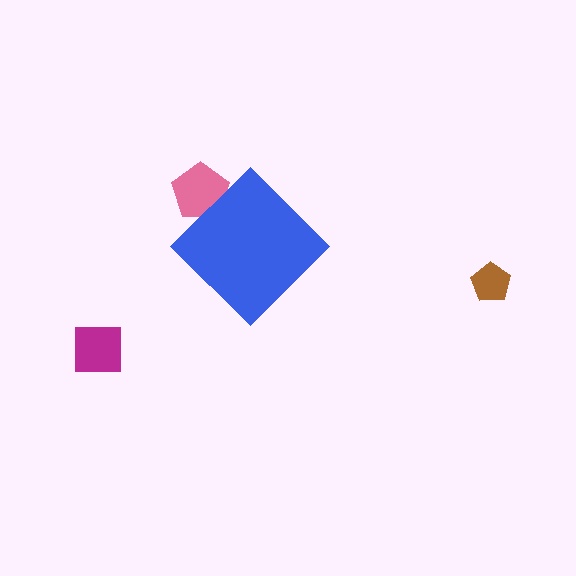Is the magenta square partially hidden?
No, the magenta square is fully visible.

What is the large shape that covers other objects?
A blue diamond.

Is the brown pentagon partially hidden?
No, the brown pentagon is fully visible.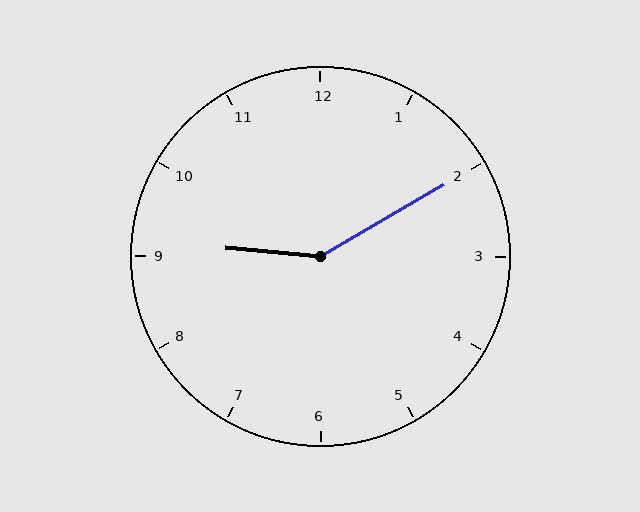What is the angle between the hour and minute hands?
Approximately 145 degrees.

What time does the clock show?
9:10.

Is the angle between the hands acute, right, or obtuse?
It is obtuse.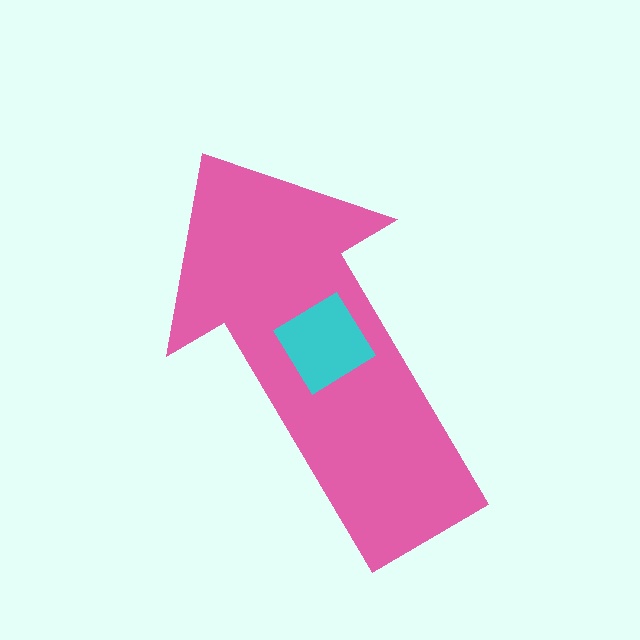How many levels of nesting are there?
2.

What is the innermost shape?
The cyan diamond.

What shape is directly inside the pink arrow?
The cyan diamond.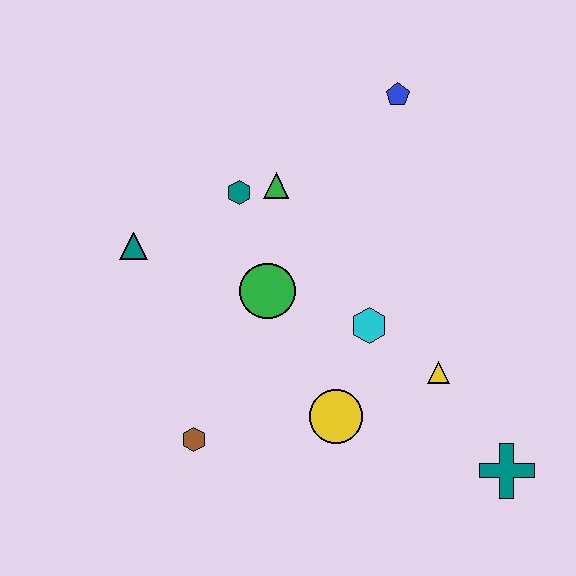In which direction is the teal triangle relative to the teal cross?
The teal triangle is to the left of the teal cross.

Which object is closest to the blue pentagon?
The green triangle is closest to the blue pentagon.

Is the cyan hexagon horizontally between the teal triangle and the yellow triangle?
Yes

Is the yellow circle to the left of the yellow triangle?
Yes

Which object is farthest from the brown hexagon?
The blue pentagon is farthest from the brown hexagon.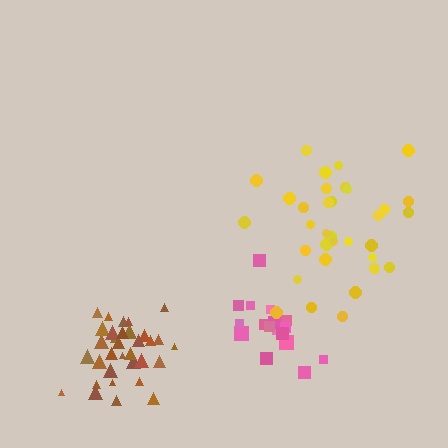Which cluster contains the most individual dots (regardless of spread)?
Yellow (35).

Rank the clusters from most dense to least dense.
brown, pink, yellow.